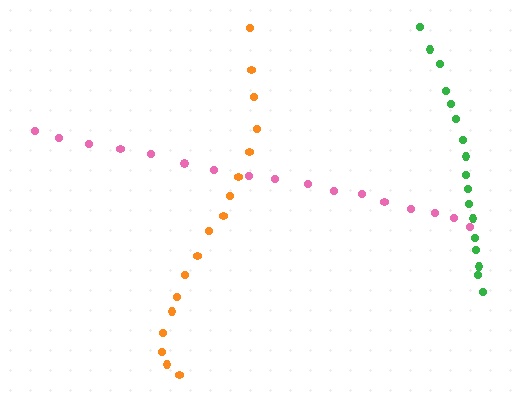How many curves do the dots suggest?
There are 3 distinct paths.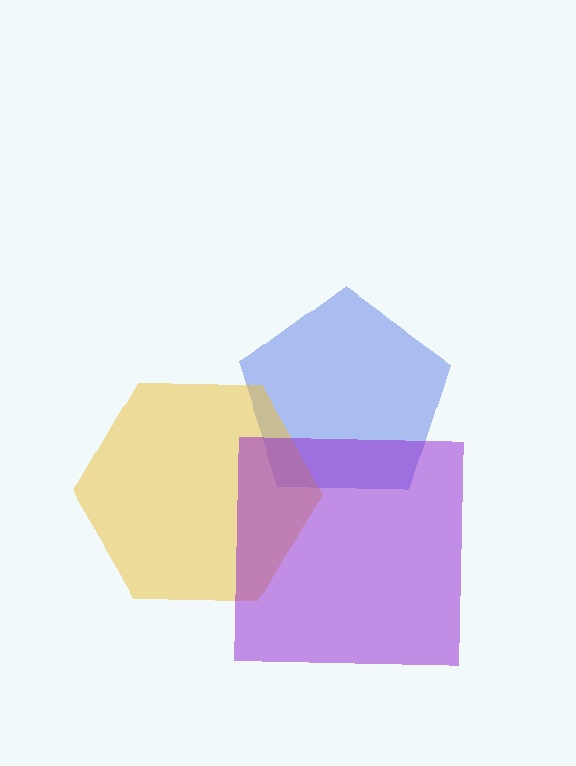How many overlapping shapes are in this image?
There are 3 overlapping shapes in the image.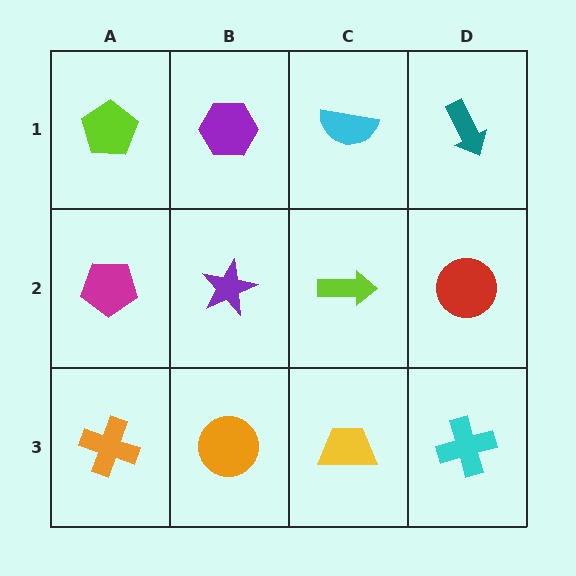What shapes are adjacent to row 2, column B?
A purple hexagon (row 1, column B), an orange circle (row 3, column B), a magenta pentagon (row 2, column A), a lime arrow (row 2, column C).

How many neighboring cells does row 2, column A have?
3.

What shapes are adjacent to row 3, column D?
A red circle (row 2, column D), a yellow trapezoid (row 3, column C).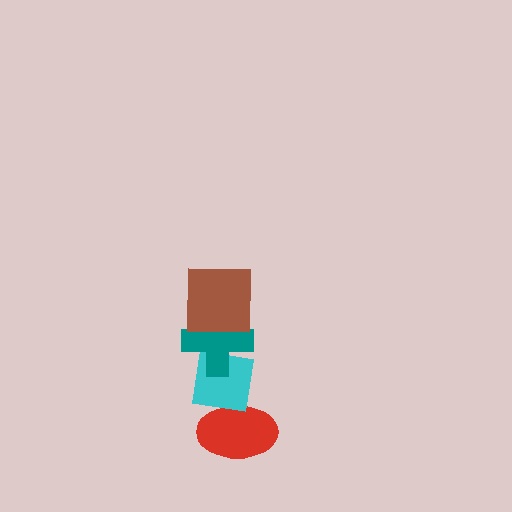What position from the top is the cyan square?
The cyan square is 3rd from the top.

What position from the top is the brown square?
The brown square is 1st from the top.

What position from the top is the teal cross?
The teal cross is 2nd from the top.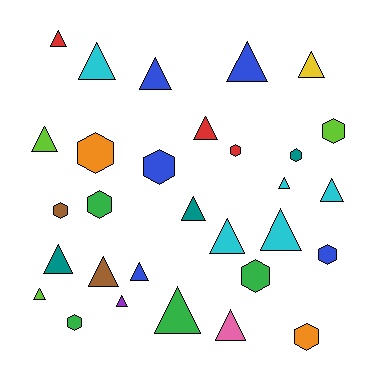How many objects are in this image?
There are 30 objects.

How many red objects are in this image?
There are 3 red objects.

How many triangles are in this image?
There are 19 triangles.